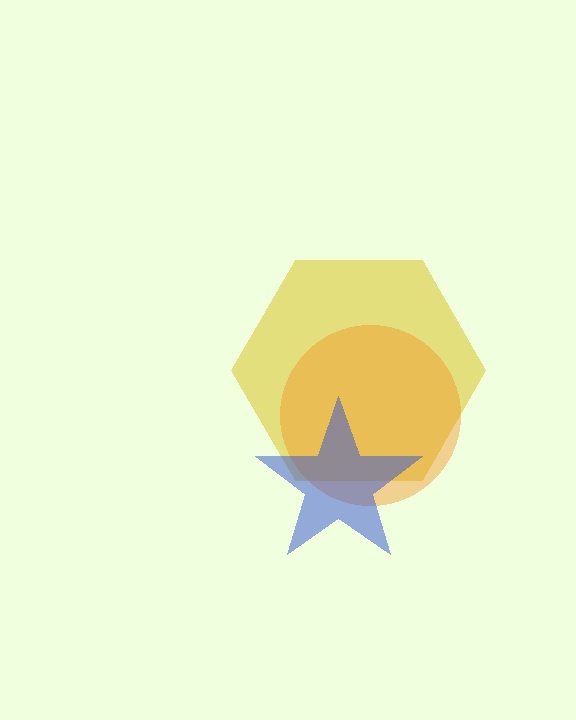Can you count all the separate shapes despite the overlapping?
Yes, there are 3 separate shapes.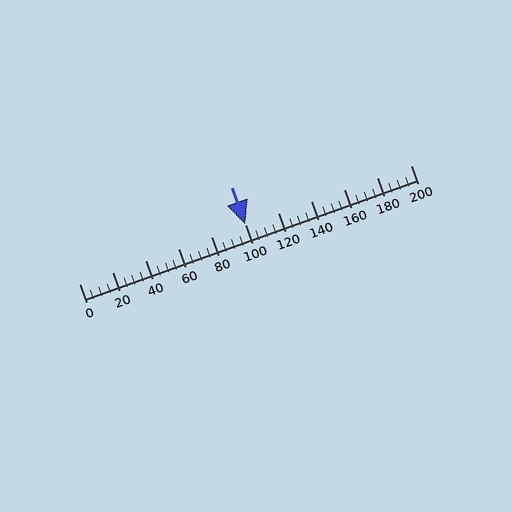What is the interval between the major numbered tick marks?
The major tick marks are spaced 20 units apart.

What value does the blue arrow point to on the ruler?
The blue arrow points to approximately 100.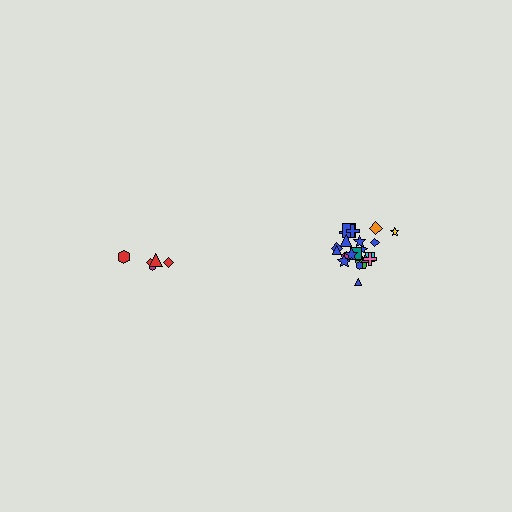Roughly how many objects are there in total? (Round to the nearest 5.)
Roughly 25 objects in total.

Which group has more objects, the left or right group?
The right group.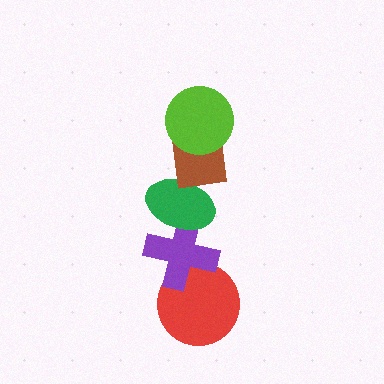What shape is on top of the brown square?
The lime circle is on top of the brown square.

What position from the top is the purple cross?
The purple cross is 4th from the top.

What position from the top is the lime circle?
The lime circle is 1st from the top.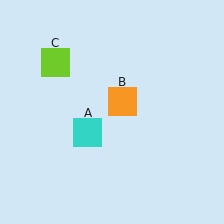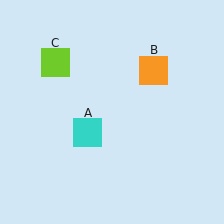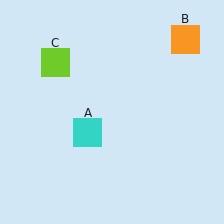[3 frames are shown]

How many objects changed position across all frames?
1 object changed position: orange square (object B).